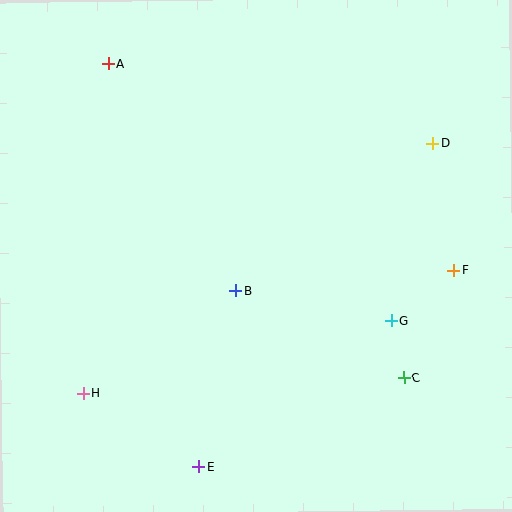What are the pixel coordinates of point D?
Point D is at (432, 143).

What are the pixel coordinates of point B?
Point B is at (236, 291).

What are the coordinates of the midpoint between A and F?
The midpoint between A and F is at (281, 167).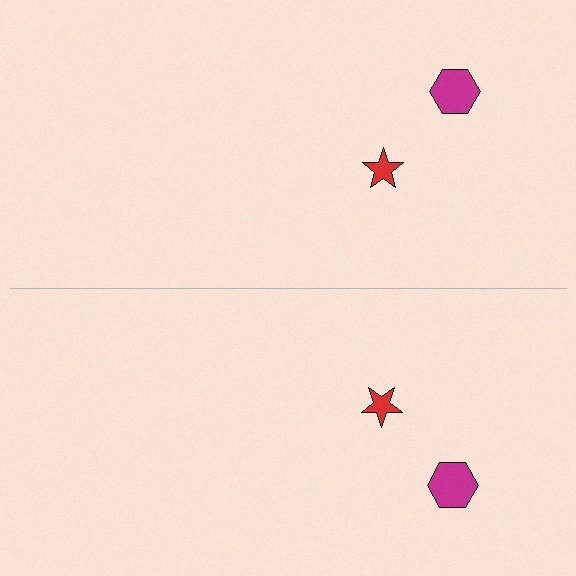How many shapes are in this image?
There are 4 shapes in this image.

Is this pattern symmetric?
Yes, this pattern has bilateral (reflection) symmetry.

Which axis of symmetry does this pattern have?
The pattern has a horizontal axis of symmetry running through the center of the image.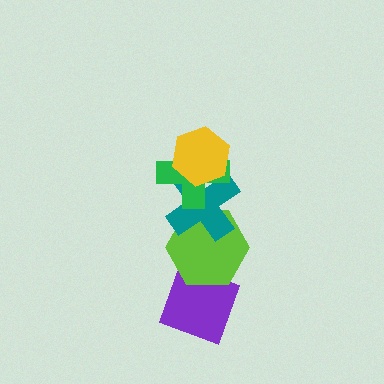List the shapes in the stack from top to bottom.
From top to bottom: the yellow hexagon, the green cross, the teal cross, the lime hexagon, the purple diamond.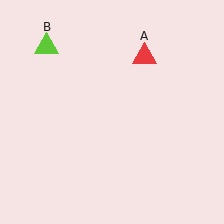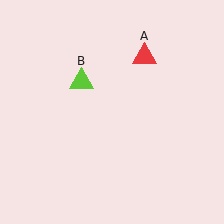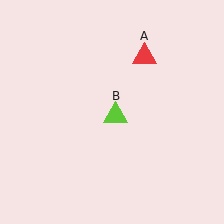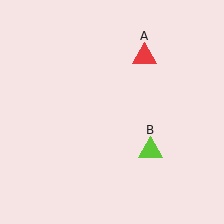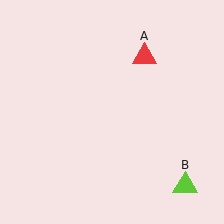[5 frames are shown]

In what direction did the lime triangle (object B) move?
The lime triangle (object B) moved down and to the right.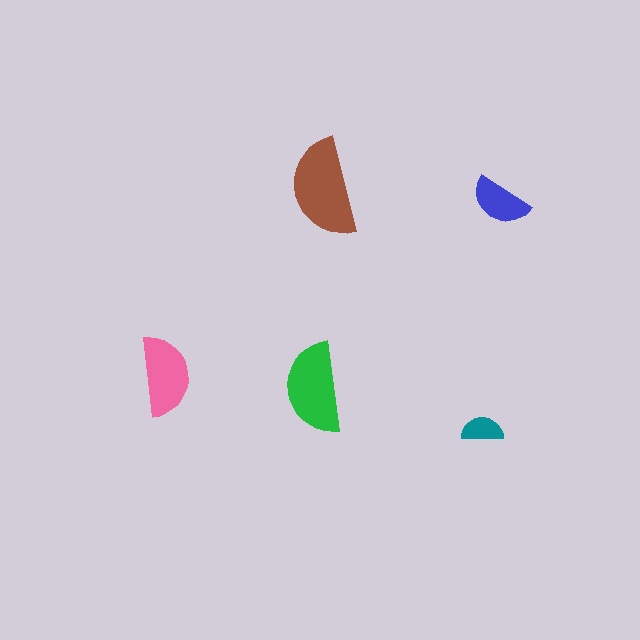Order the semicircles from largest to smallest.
the brown one, the green one, the pink one, the blue one, the teal one.